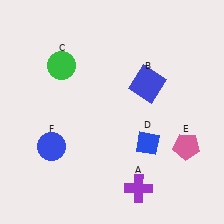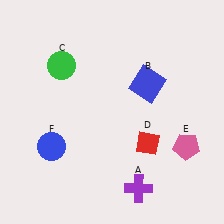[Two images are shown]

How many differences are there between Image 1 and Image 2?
There is 1 difference between the two images.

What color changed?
The diamond (D) changed from blue in Image 1 to red in Image 2.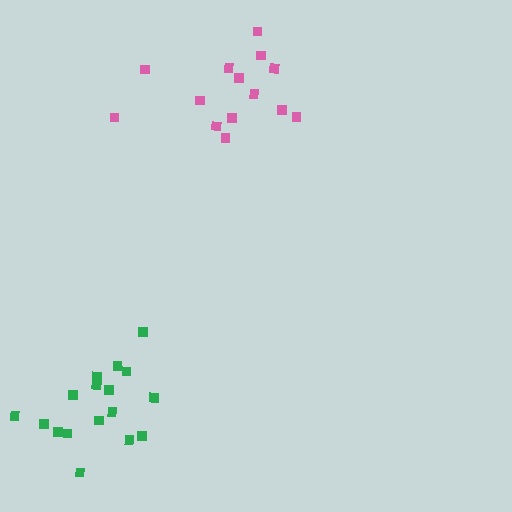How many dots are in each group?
Group 1: 17 dots, Group 2: 14 dots (31 total).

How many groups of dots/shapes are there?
There are 2 groups.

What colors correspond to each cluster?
The clusters are colored: green, pink.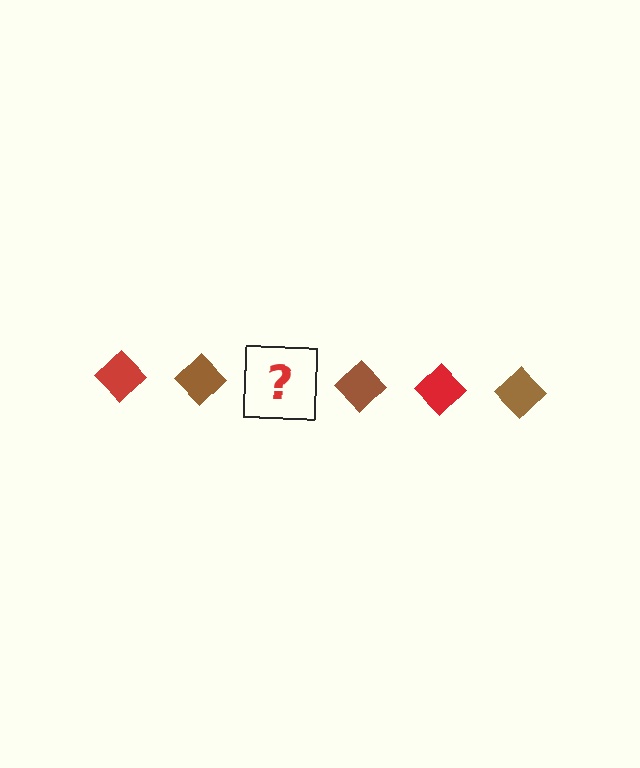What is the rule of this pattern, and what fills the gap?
The rule is that the pattern cycles through red, brown diamonds. The gap should be filled with a red diamond.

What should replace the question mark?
The question mark should be replaced with a red diamond.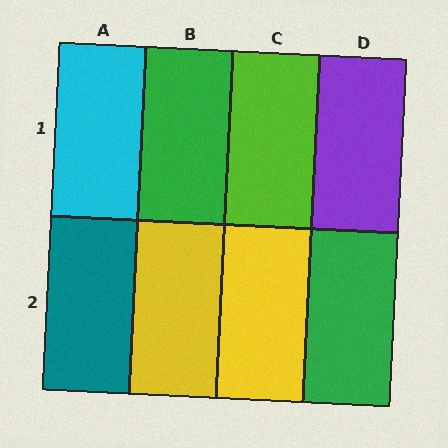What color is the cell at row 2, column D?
Green.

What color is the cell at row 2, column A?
Teal.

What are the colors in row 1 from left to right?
Cyan, green, lime, purple.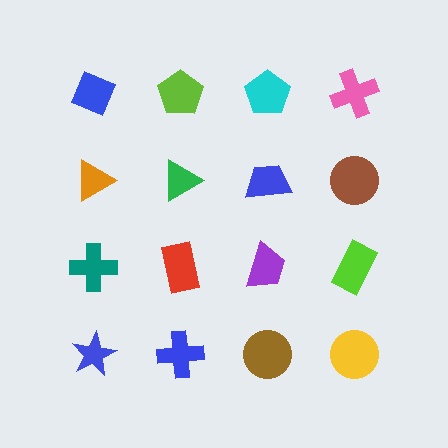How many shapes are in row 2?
4 shapes.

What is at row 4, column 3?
A brown circle.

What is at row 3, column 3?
A purple trapezoid.